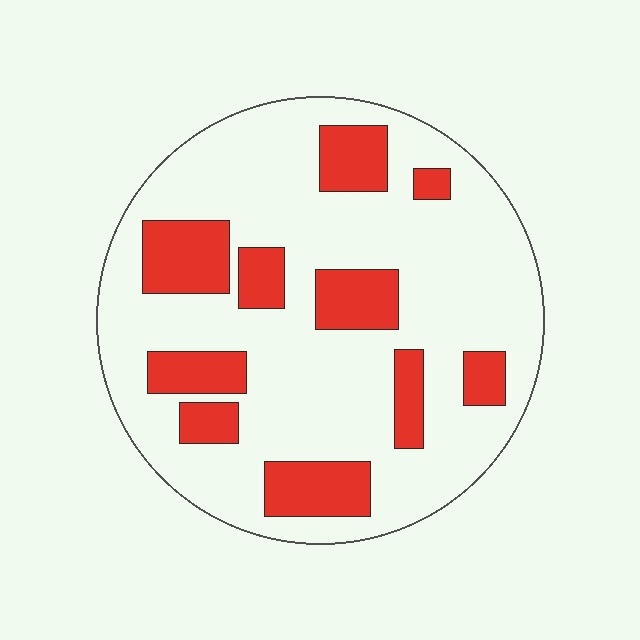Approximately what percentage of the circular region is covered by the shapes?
Approximately 25%.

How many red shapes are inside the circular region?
10.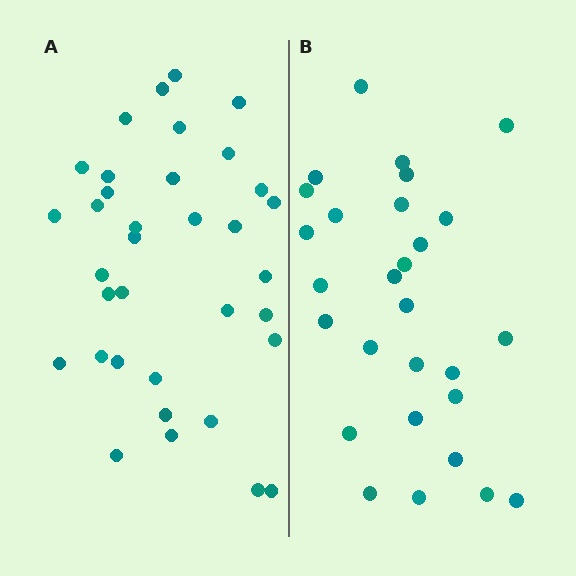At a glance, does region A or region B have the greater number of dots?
Region A (the left region) has more dots.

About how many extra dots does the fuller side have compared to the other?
Region A has roughly 8 or so more dots than region B.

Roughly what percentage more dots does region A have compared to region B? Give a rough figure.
About 25% more.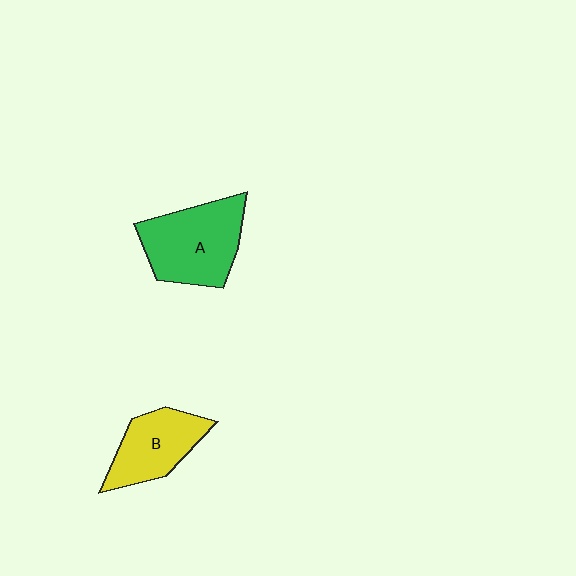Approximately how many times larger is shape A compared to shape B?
Approximately 1.3 times.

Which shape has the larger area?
Shape A (green).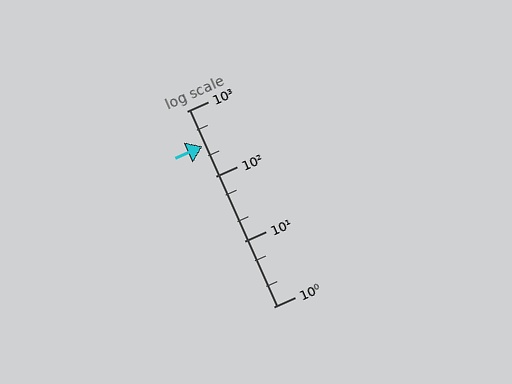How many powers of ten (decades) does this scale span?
The scale spans 3 decades, from 1 to 1000.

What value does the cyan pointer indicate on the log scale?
The pointer indicates approximately 290.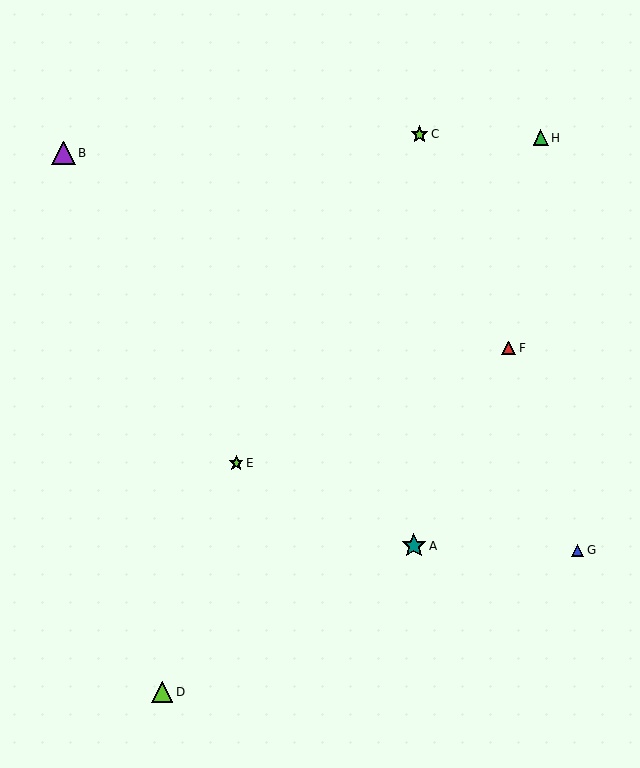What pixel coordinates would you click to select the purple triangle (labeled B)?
Click at (63, 153) to select the purple triangle B.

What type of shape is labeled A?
Shape A is a teal star.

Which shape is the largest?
The teal star (labeled A) is the largest.